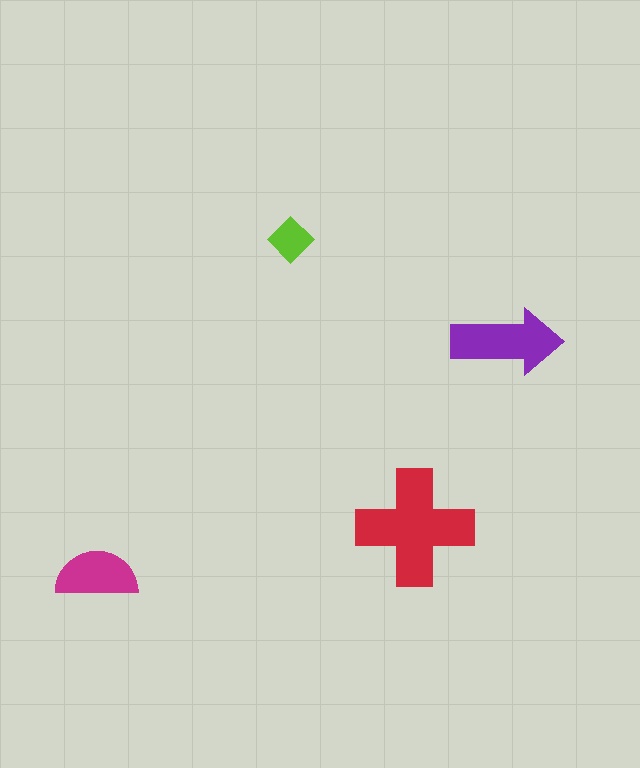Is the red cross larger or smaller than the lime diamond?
Larger.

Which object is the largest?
The red cross.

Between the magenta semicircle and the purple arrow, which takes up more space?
The purple arrow.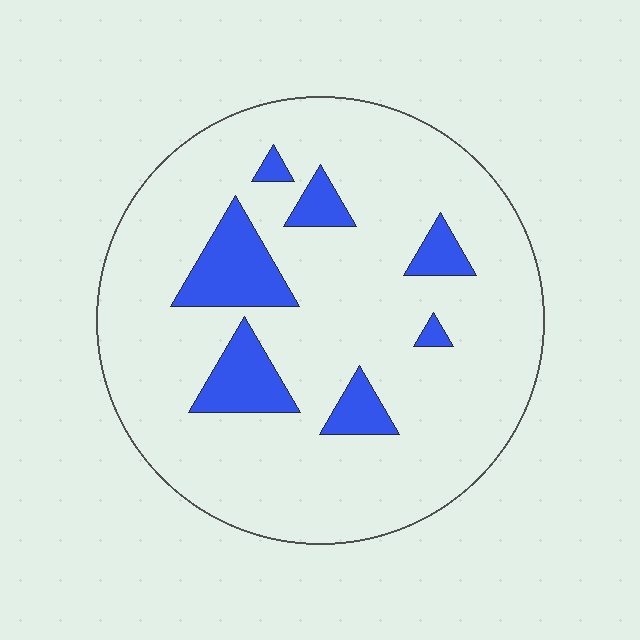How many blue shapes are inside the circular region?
7.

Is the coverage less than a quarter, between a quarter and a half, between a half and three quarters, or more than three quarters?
Less than a quarter.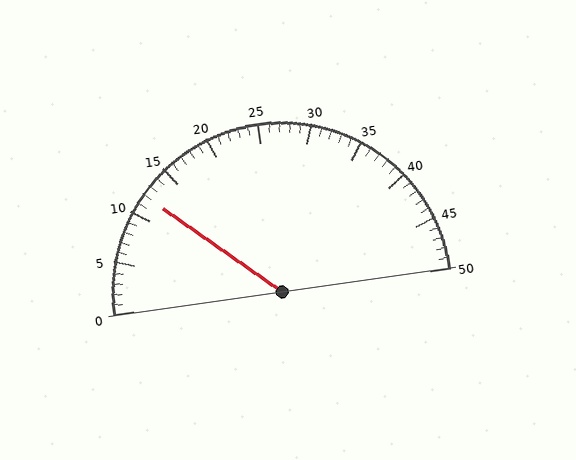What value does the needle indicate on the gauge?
The needle indicates approximately 12.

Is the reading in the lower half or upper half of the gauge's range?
The reading is in the lower half of the range (0 to 50).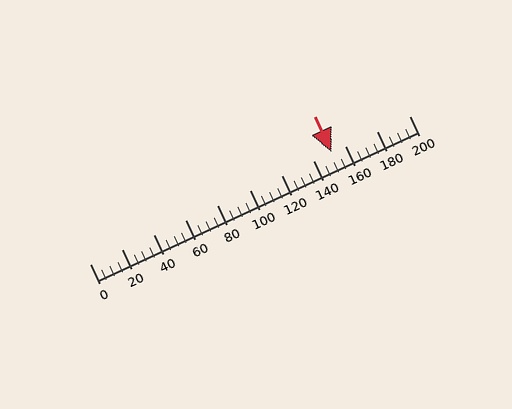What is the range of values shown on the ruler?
The ruler shows values from 0 to 200.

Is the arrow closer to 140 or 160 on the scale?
The arrow is closer to 160.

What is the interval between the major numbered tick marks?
The major tick marks are spaced 20 units apart.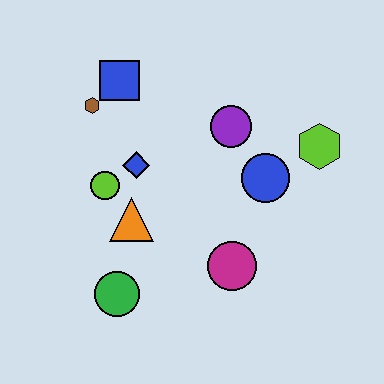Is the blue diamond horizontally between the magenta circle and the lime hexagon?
No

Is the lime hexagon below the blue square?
Yes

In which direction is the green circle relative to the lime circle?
The green circle is below the lime circle.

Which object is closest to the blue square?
The brown hexagon is closest to the blue square.